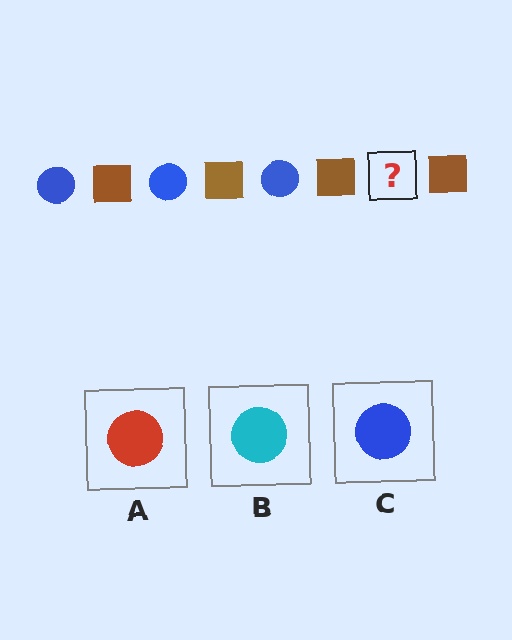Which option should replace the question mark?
Option C.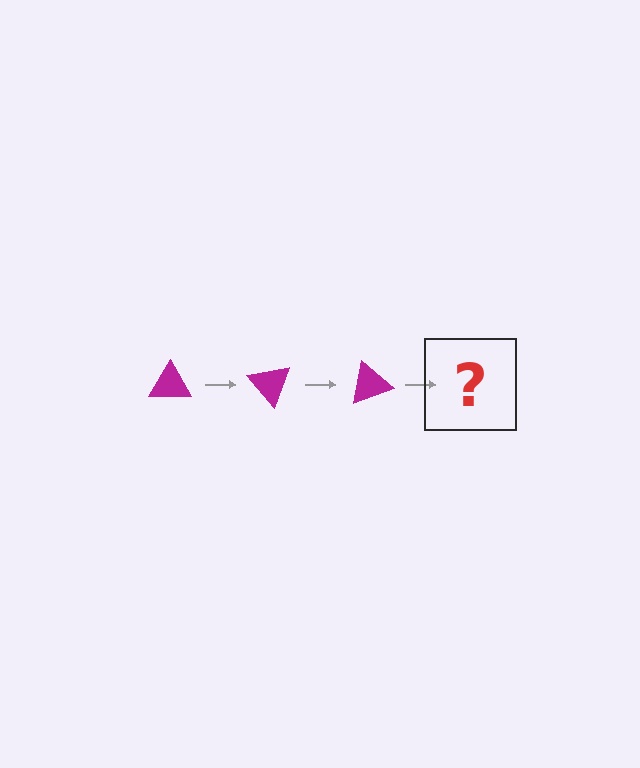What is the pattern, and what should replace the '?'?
The pattern is that the triangle rotates 50 degrees each step. The '?' should be a magenta triangle rotated 150 degrees.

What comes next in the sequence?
The next element should be a magenta triangle rotated 150 degrees.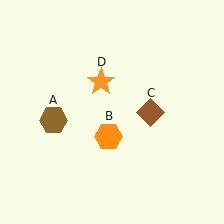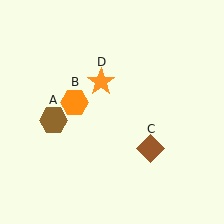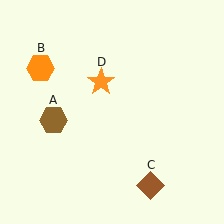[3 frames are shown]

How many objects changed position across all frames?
2 objects changed position: orange hexagon (object B), brown diamond (object C).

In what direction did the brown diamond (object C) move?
The brown diamond (object C) moved down.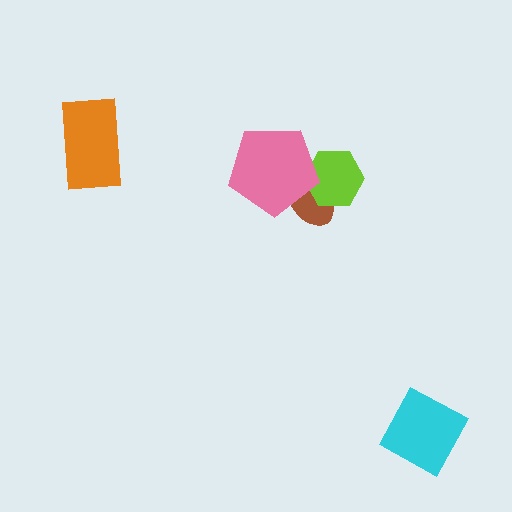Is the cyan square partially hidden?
No, no other shape covers it.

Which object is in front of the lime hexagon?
The pink pentagon is in front of the lime hexagon.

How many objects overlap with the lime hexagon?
2 objects overlap with the lime hexagon.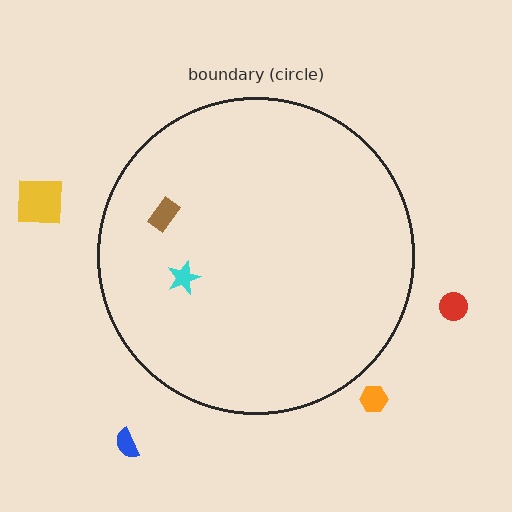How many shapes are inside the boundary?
2 inside, 4 outside.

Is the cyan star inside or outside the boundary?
Inside.